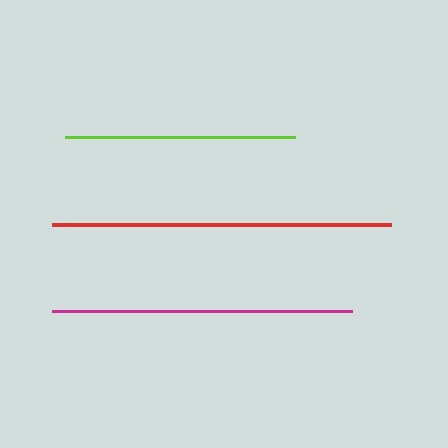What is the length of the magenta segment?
The magenta segment is approximately 301 pixels long.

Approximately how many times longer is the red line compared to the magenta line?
The red line is approximately 1.1 times the length of the magenta line.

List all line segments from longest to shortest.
From longest to shortest: red, magenta, lime.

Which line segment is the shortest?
The lime line is the shortest at approximately 231 pixels.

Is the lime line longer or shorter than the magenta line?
The magenta line is longer than the lime line.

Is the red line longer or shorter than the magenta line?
The red line is longer than the magenta line.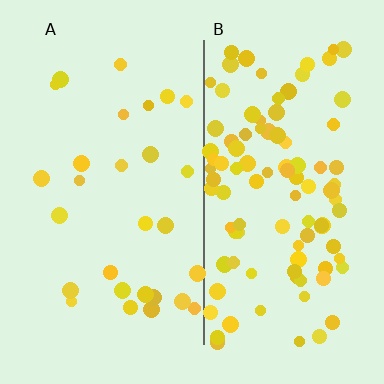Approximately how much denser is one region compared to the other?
Approximately 3.5× — region B over region A.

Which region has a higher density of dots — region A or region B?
B (the right).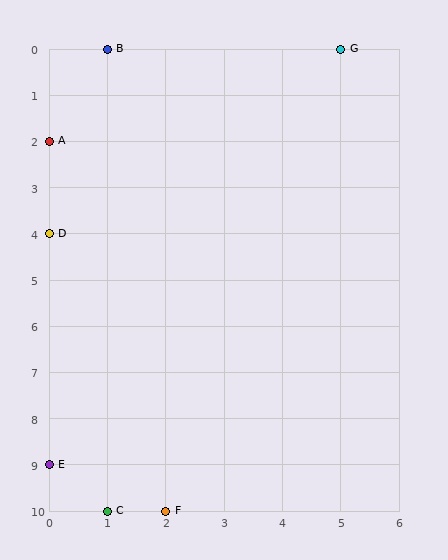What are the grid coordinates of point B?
Point B is at grid coordinates (1, 0).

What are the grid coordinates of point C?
Point C is at grid coordinates (1, 10).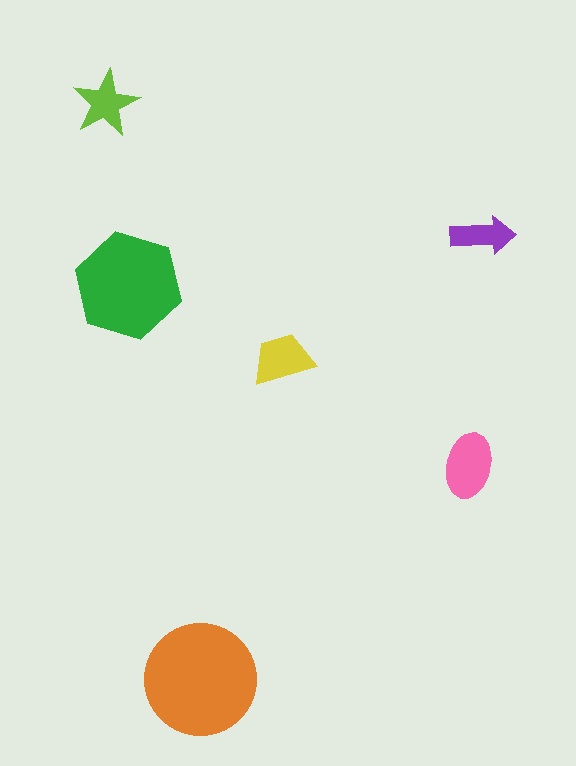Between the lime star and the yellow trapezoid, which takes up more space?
The yellow trapezoid.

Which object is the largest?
The orange circle.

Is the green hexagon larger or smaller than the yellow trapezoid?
Larger.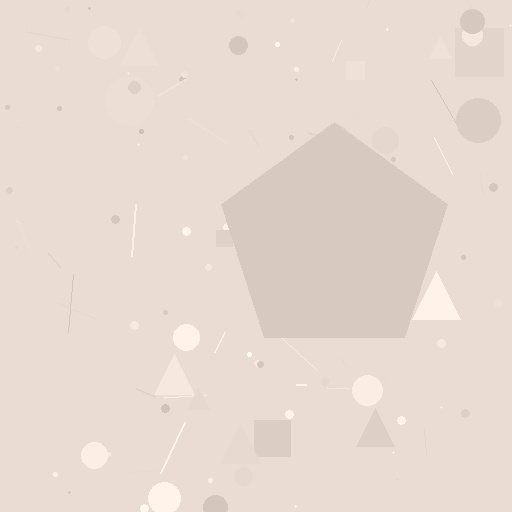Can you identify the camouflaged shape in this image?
The camouflaged shape is a pentagon.